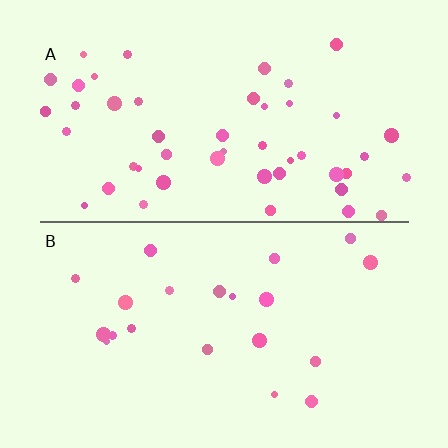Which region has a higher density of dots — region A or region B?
A (the top).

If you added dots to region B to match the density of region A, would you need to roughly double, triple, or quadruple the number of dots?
Approximately double.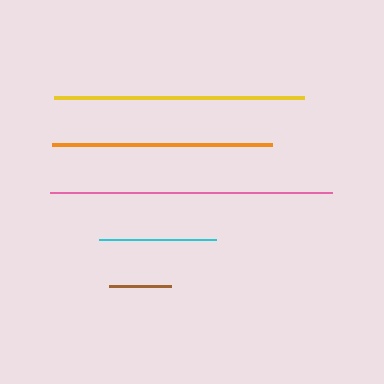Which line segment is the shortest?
The brown line is the shortest at approximately 62 pixels.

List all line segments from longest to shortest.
From longest to shortest: pink, yellow, orange, cyan, brown.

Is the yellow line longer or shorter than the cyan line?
The yellow line is longer than the cyan line.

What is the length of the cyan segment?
The cyan segment is approximately 116 pixels long.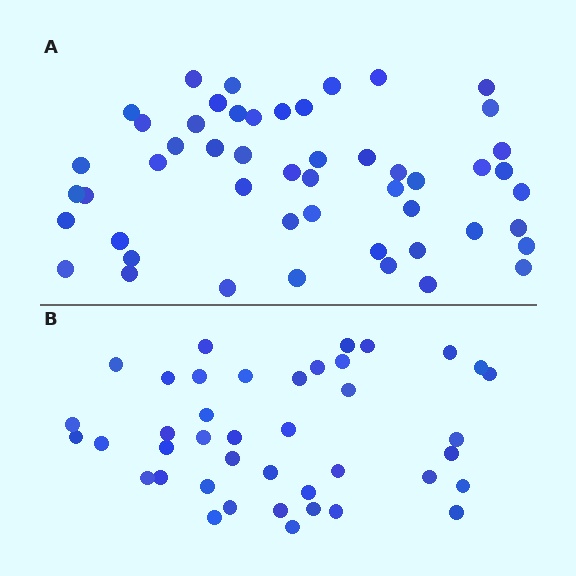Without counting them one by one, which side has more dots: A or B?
Region A (the top region) has more dots.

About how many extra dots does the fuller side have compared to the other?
Region A has roughly 10 or so more dots than region B.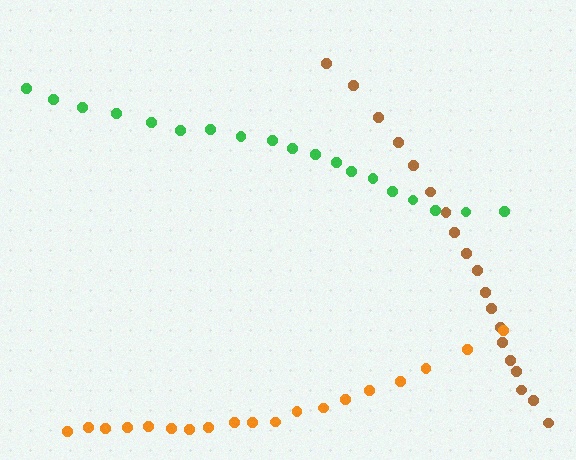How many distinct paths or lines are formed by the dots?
There are 3 distinct paths.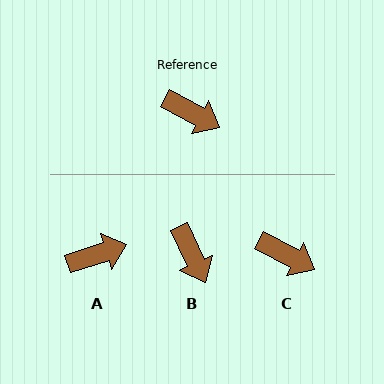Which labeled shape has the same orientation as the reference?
C.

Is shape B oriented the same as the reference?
No, it is off by about 37 degrees.